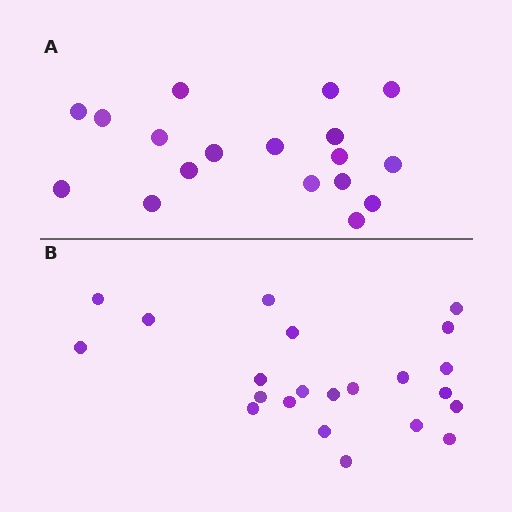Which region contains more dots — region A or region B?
Region B (the bottom region) has more dots.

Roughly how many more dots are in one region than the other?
Region B has about 4 more dots than region A.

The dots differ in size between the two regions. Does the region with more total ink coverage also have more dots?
No. Region A has more total ink coverage because its dots are larger, but region B actually contains more individual dots. Total area can be misleading — the number of items is what matters here.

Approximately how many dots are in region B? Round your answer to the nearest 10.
About 20 dots. (The exact count is 22, which rounds to 20.)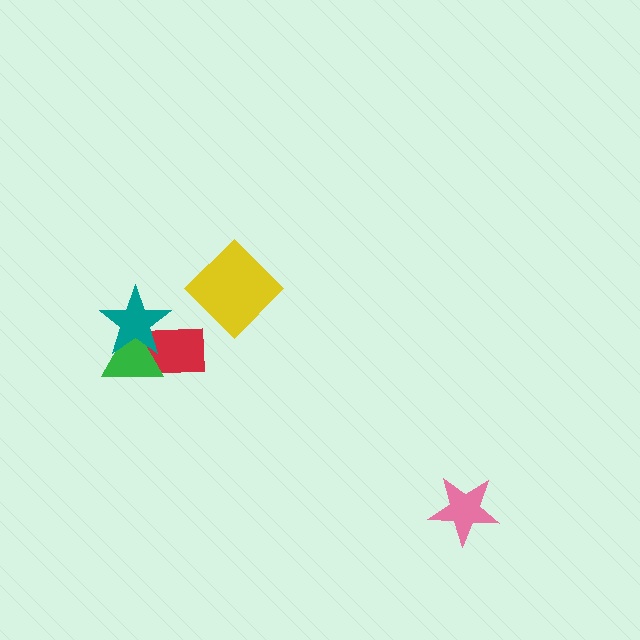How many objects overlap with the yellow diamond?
0 objects overlap with the yellow diamond.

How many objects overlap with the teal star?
2 objects overlap with the teal star.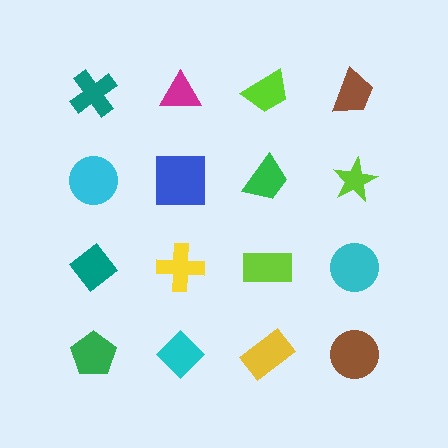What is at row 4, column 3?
A yellow rectangle.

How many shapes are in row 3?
4 shapes.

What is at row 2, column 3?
A green trapezoid.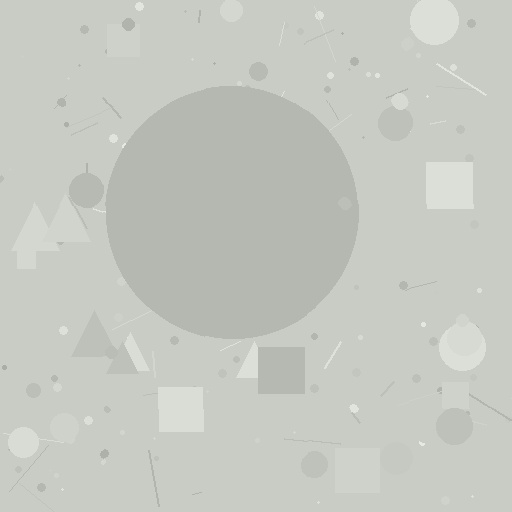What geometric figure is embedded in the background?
A circle is embedded in the background.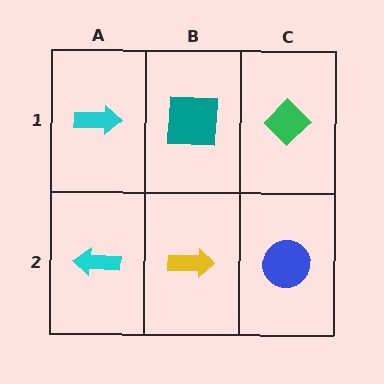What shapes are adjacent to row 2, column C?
A green diamond (row 1, column C), a yellow arrow (row 2, column B).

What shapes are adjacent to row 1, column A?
A cyan arrow (row 2, column A), a teal square (row 1, column B).